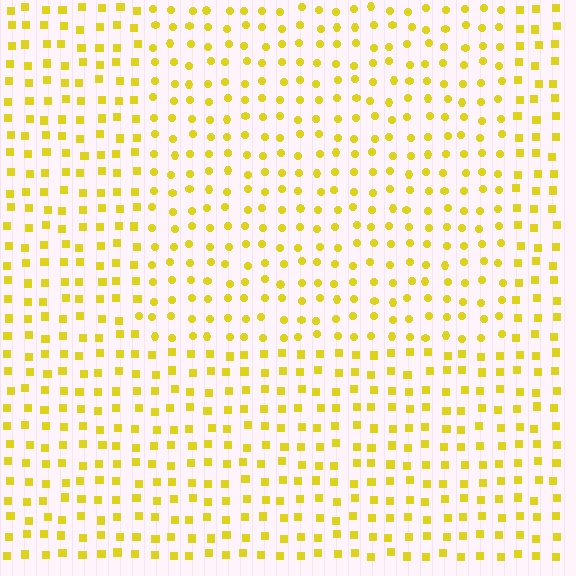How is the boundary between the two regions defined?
The boundary is defined by a change in element shape: circles inside vs. squares outside. All elements share the same color and spacing.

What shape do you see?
I see a rectangle.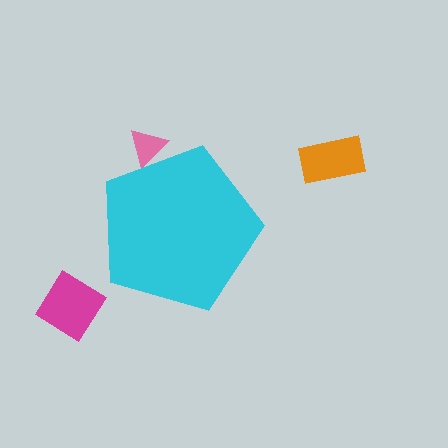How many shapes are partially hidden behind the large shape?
1 shape is partially hidden.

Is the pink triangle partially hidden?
Yes, the pink triangle is partially hidden behind the cyan pentagon.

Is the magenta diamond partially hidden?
No, the magenta diamond is fully visible.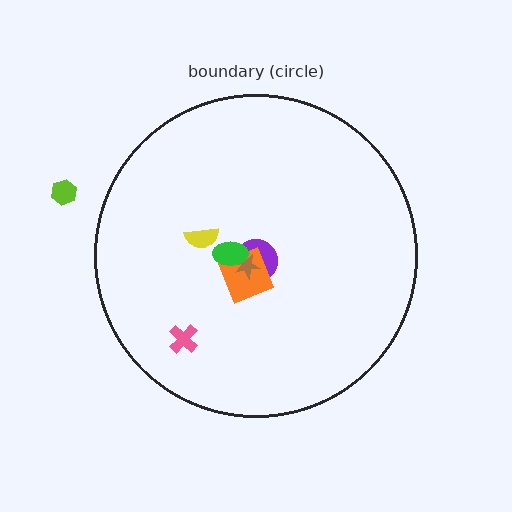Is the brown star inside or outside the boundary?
Inside.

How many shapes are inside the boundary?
6 inside, 1 outside.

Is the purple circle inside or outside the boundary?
Inside.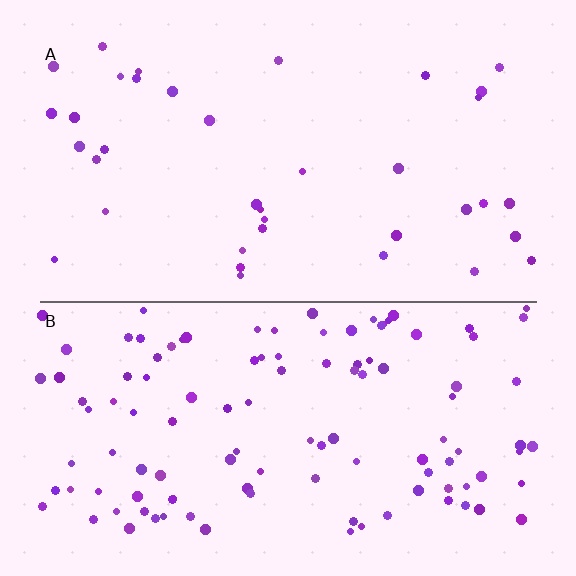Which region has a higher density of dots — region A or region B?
B (the bottom).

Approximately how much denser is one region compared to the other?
Approximately 3.1× — region B over region A.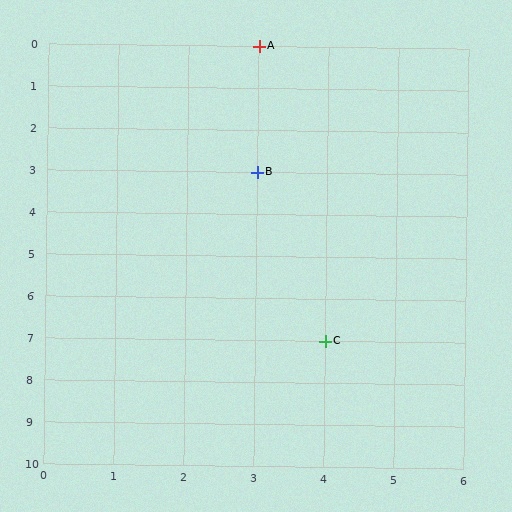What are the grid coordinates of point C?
Point C is at grid coordinates (4, 7).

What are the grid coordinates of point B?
Point B is at grid coordinates (3, 3).